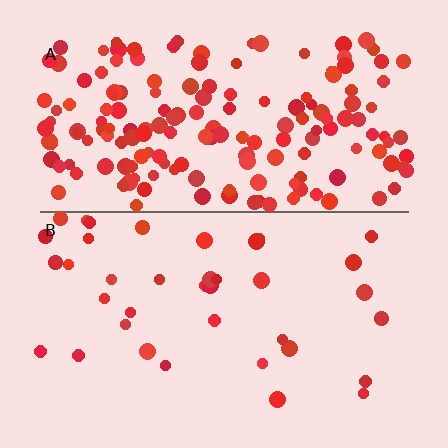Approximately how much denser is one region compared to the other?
Approximately 4.6× — region A over region B.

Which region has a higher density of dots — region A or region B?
A (the top).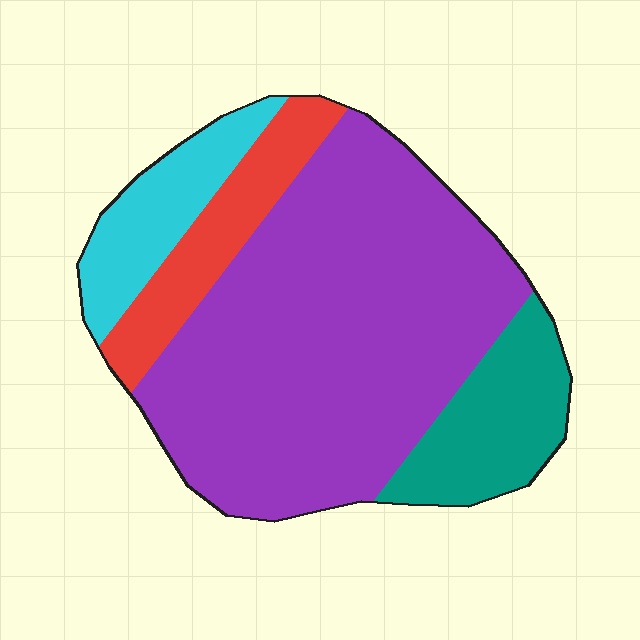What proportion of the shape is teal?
Teal takes up less than a quarter of the shape.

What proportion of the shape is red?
Red takes up about one eighth (1/8) of the shape.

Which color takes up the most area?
Purple, at roughly 60%.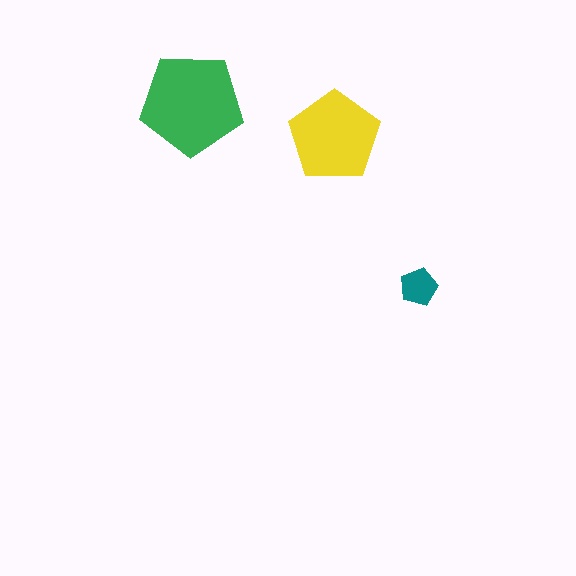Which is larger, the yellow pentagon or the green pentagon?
The green one.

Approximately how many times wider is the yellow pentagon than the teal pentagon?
About 2.5 times wider.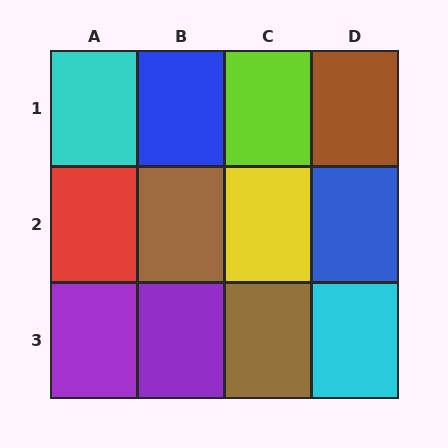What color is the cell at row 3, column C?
Brown.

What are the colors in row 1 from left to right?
Cyan, blue, lime, brown.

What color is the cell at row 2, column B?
Brown.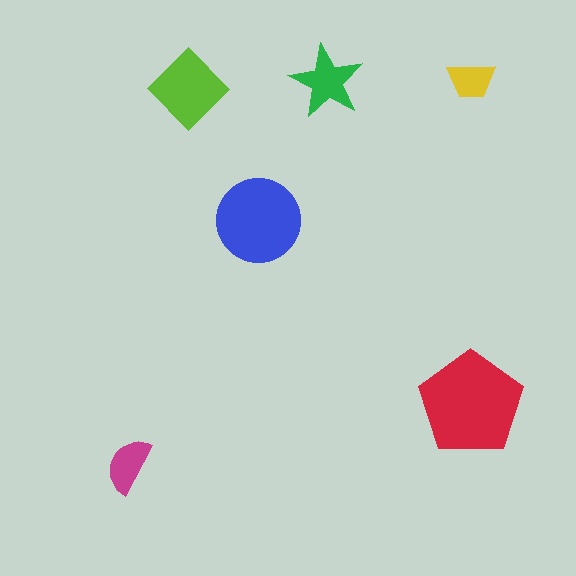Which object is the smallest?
The yellow trapezoid.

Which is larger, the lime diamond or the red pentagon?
The red pentagon.